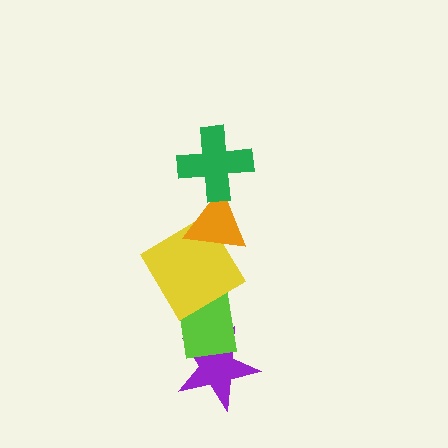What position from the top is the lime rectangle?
The lime rectangle is 4th from the top.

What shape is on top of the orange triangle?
The green cross is on top of the orange triangle.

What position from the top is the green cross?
The green cross is 1st from the top.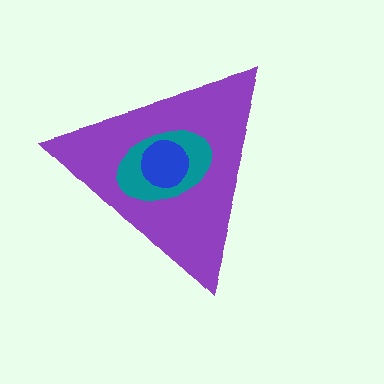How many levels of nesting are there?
3.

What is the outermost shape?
The purple triangle.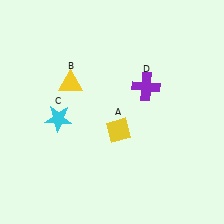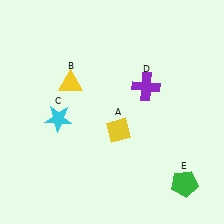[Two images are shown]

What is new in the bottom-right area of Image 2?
A green pentagon (E) was added in the bottom-right area of Image 2.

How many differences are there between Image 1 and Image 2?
There is 1 difference between the two images.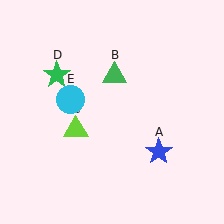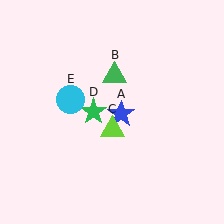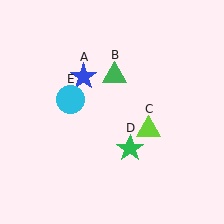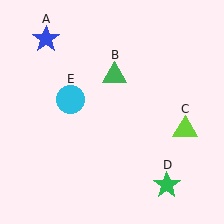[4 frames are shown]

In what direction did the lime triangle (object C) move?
The lime triangle (object C) moved right.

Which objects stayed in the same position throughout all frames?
Green triangle (object B) and cyan circle (object E) remained stationary.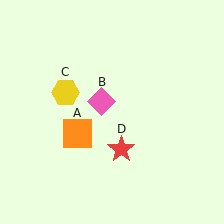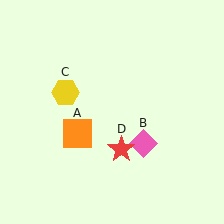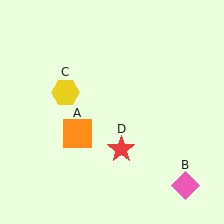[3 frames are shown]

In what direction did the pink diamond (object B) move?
The pink diamond (object B) moved down and to the right.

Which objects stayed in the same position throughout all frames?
Orange square (object A) and yellow hexagon (object C) and red star (object D) remained stationary.